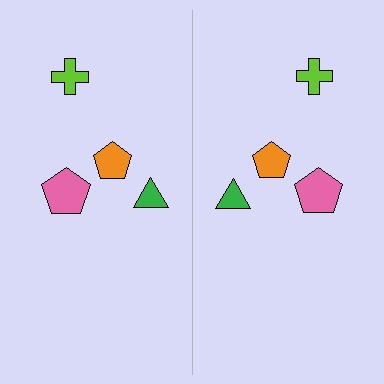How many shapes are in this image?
There are 8 shapes in this image.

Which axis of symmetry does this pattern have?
The pattern has a vertical axis of symmetry running through the center of the image.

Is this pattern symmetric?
Yes, this pattern has bilateral (reflection) symmetry.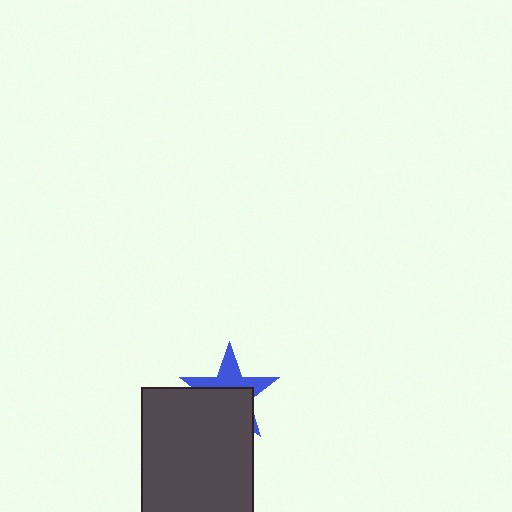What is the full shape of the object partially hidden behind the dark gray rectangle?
The partially hidden object is a blue star.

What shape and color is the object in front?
The object in front is a dark gray rectangle.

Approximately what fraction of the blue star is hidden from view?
Roughly 55% of the blue star is hidden behind the dark gray rectangle.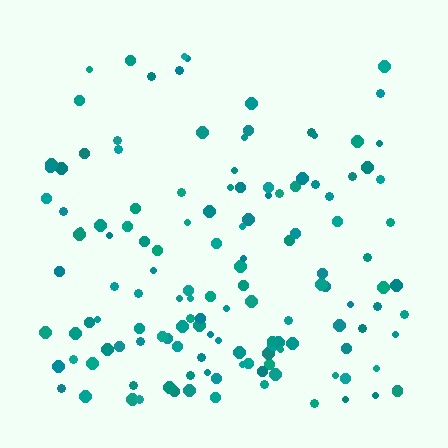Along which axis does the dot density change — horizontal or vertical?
Vertical.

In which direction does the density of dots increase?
From top to bottom, with the bottom side densest.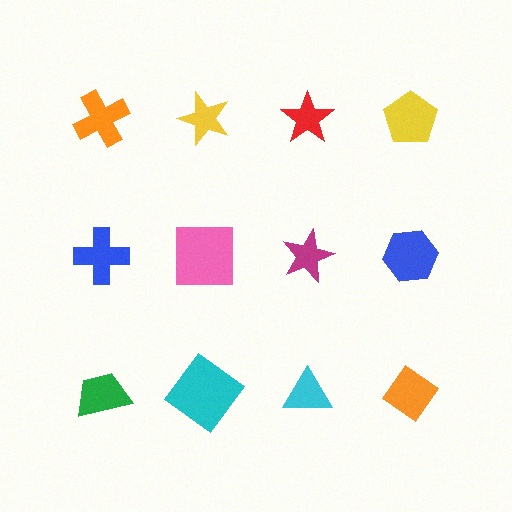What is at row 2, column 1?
A blue cross.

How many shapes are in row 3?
4 shapes.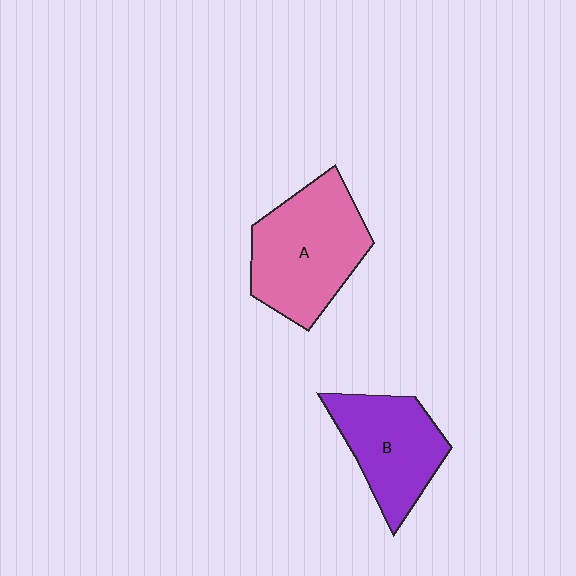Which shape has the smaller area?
Shape B (purple).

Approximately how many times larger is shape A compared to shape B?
Approximately 1.3 times.